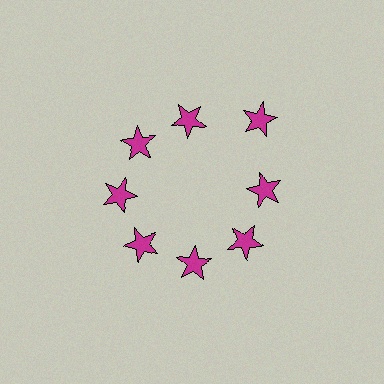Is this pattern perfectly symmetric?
No. The 8 magenta stars are arranged in a ring, but one element near the 2 o'clock position is pushed outward from the center, breaking the 8-fold rotational symmetry.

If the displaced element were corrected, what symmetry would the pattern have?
It would have 8-fold rotational symmetry — the pattern would map onto itself every 45 degrees.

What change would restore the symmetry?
The symmetry would be restored by moving it inward, back onto the ring so that all 8 stars sit at equal angles and equal distance from the center.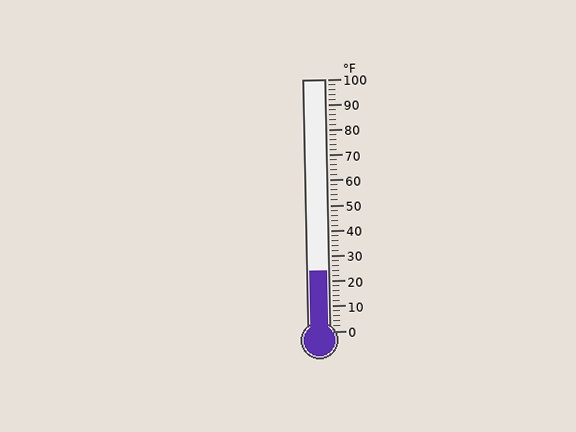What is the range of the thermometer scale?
The thermometer scale ranges from 0°F to 100°F.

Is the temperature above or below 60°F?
The temperature is below 60°F.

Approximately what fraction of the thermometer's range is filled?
The thermometer is filled to approximately 25% of its range.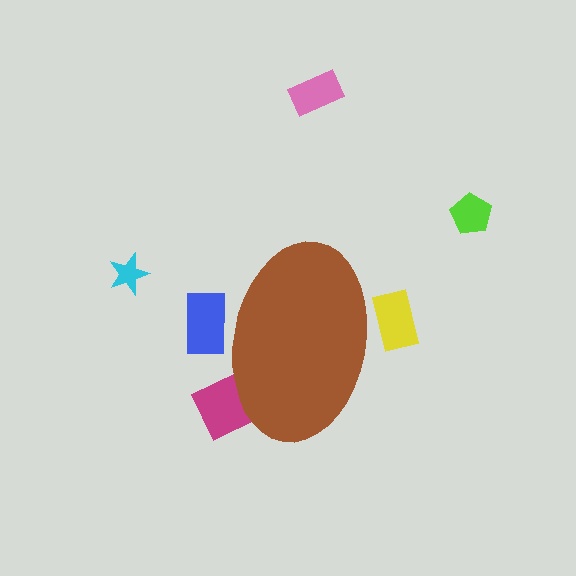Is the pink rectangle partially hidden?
No, the pink rectangle is fully visible.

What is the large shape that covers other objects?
A brown ellipse.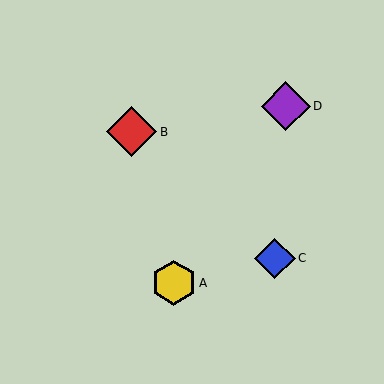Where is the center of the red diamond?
The center of the red diamond is at (132, 132).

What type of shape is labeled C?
Shape C is a blue diamond.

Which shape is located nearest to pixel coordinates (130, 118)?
The red diamond (labeled B) at (132, 132) is nearest to that location.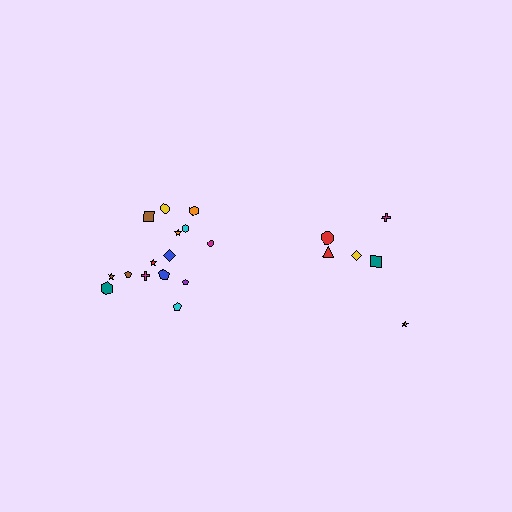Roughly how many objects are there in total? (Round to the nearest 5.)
Roughly 20 objects in total.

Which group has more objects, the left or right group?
The left group.